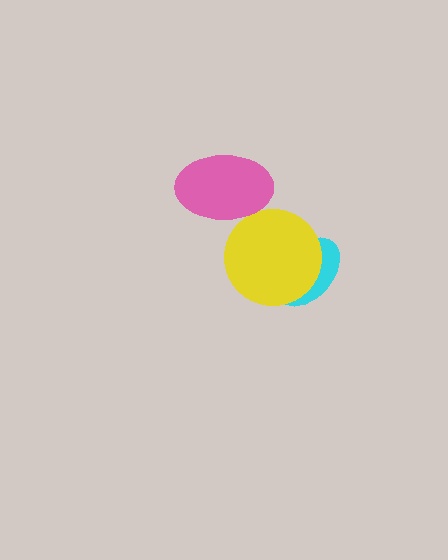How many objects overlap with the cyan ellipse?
1 object overlaps with the cyan ellipse.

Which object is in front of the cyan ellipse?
The yellow circle is in front of the cyan ellipse.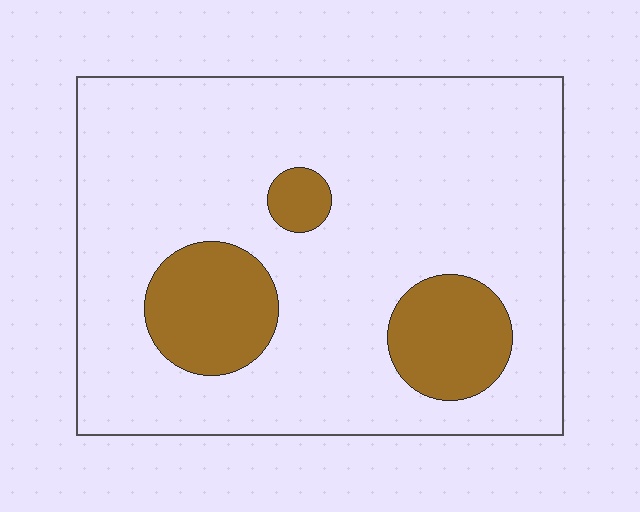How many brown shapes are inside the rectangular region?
3.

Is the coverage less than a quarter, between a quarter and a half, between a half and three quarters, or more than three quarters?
Less than a quarter.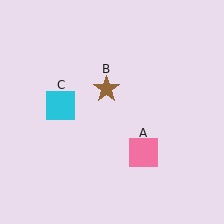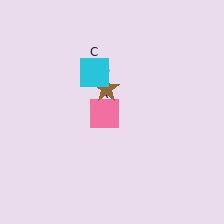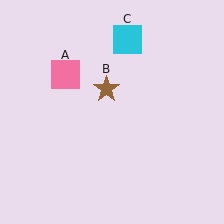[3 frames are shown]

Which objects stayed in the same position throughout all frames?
Brown star (object B) remained stationary.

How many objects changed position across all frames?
2 objects changed position: pink square (object A), cyan square (object C).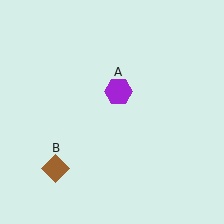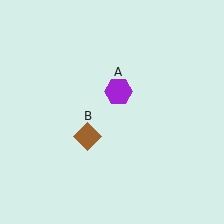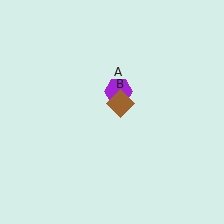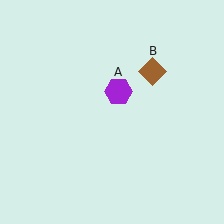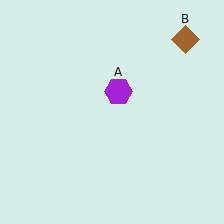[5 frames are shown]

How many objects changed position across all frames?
1 object changed position: brown diamond (object B).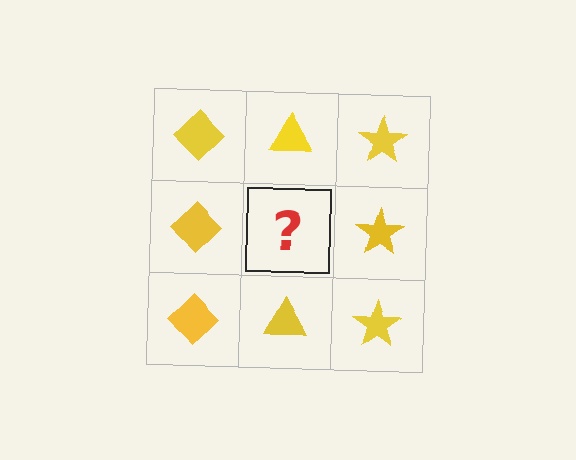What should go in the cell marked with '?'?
The missing cell should contain a yellow triangle.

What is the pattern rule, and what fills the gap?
The rule is that each column has a consistent shape. The gap should be filled with a yellow triangle.